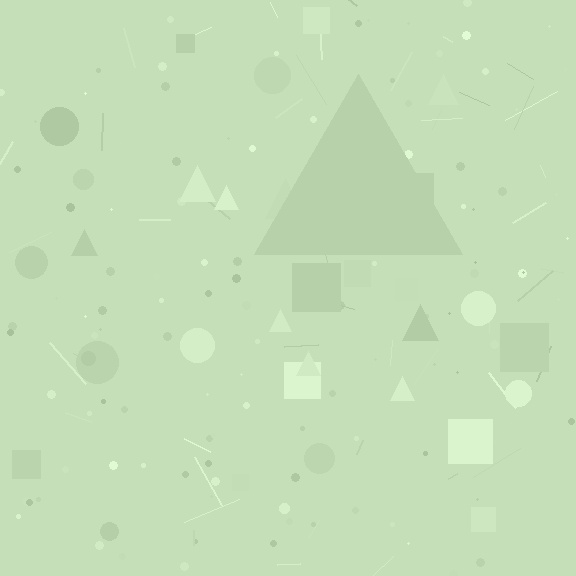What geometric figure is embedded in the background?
A triangle is embedded in the background.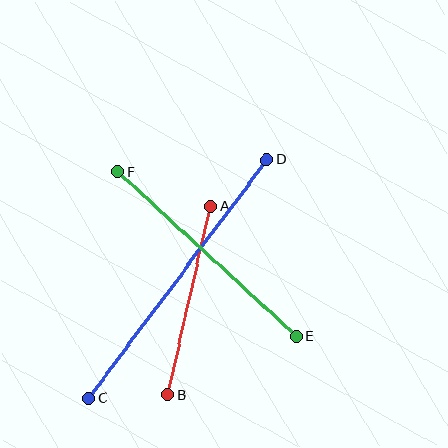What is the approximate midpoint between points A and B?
The midpoint is at approximately (189, 300) pixels.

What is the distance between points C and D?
The distance is approximately 297 pixels.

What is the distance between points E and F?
The distance is approximately 242 pixels.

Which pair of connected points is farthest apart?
Points C and D are farthest apart.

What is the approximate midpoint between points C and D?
The midpoint is at approximately (178, 279) pixels.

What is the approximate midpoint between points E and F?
The midpoint is at approximately (207, 254) pixels.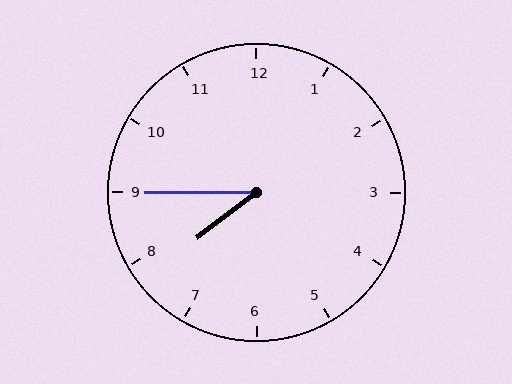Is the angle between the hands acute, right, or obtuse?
It is acute.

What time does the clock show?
7:45.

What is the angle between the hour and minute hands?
Approximately 38 degrees.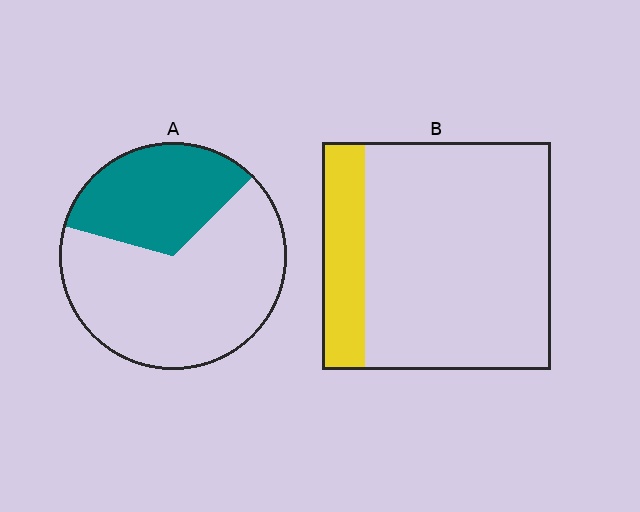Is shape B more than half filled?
No.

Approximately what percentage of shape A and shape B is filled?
A is approximately 35% and B is approximately 20%.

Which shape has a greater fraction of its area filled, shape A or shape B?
Shape A.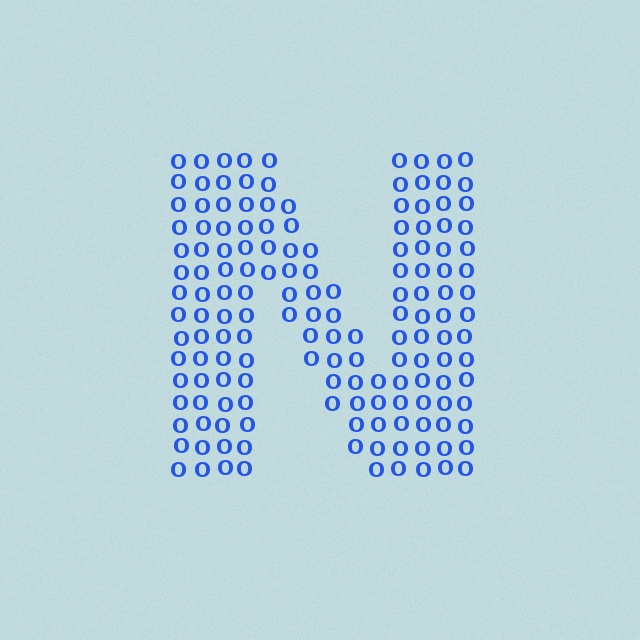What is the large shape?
The large shape is the letter N.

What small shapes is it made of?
It is made of small letter O's.